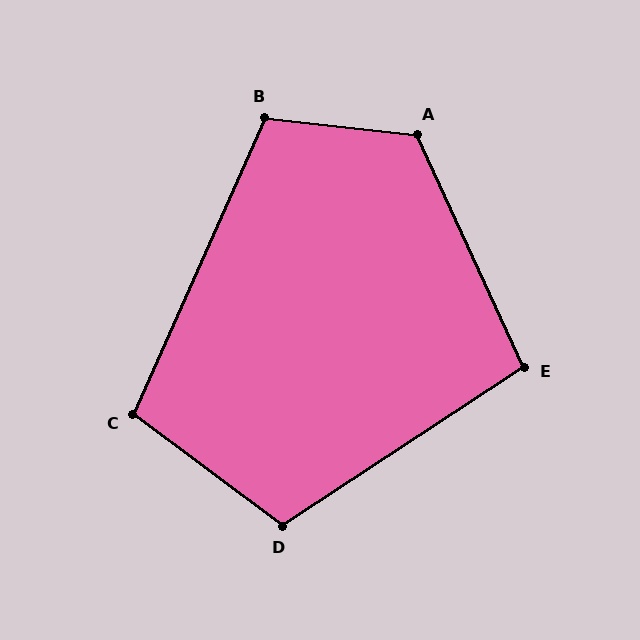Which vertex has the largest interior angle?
A, at approximately 121 degrees.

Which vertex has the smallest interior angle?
E, at approximately 99 degrees.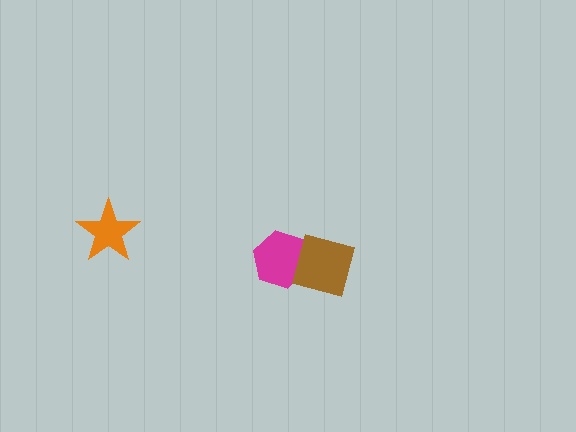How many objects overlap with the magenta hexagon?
1 object overlaps with the magenta hexagon.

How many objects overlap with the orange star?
0 objects overlap with the orange star.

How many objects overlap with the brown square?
1 object overlaps with the brown square.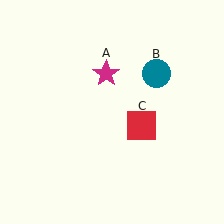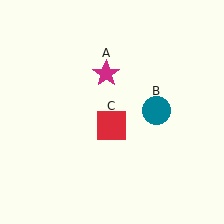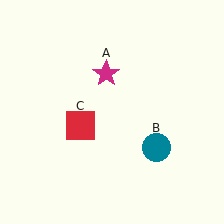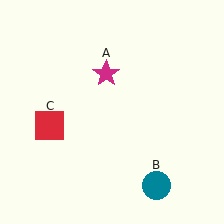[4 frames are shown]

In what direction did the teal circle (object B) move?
The teal circle (object B) moved down.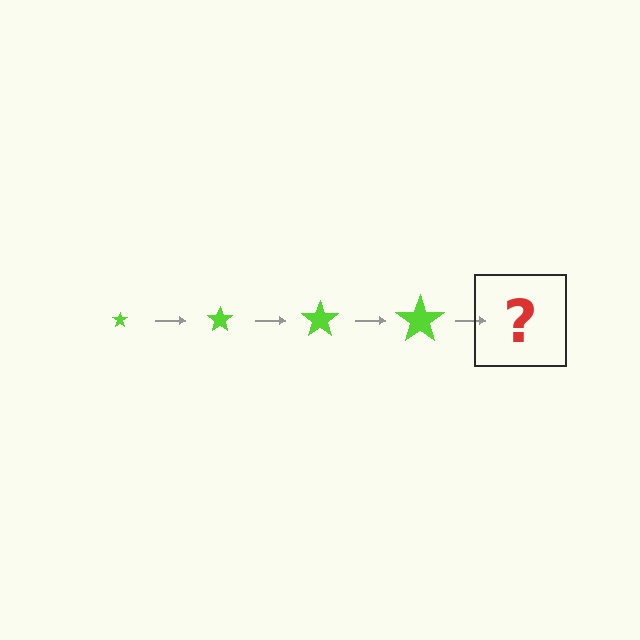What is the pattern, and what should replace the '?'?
The pattern is that the star gets progressively larger each step. The '?' should be a lime star, larger than the previous one.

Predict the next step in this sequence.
The next step is a lime star, larger than the previous one.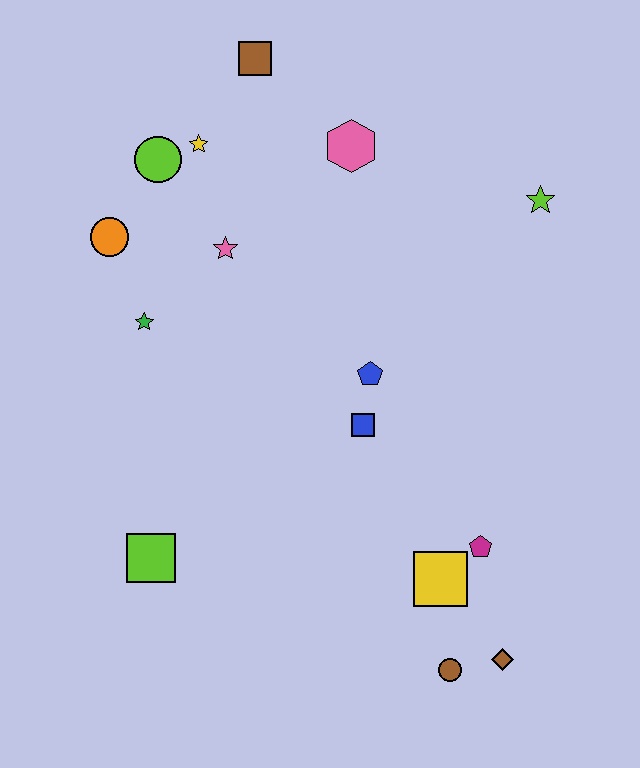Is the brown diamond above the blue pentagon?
No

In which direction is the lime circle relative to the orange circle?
The lime circle is above the orange circle.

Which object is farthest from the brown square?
The brown diamond is farthest from the brown square.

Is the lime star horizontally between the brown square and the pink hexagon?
No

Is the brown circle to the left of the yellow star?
No